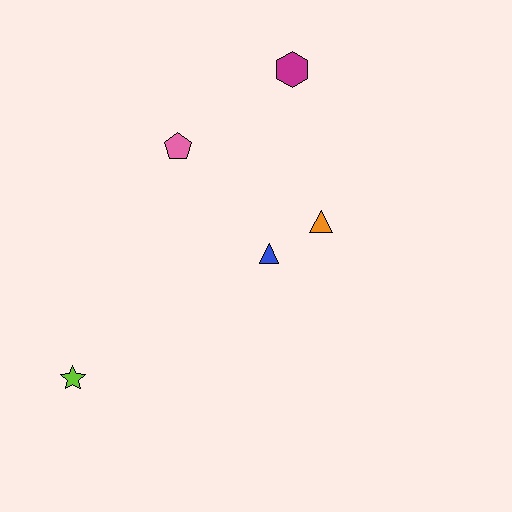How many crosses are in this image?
There are no crosses.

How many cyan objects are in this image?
There are no cyan objects.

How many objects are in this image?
There are 5 objects.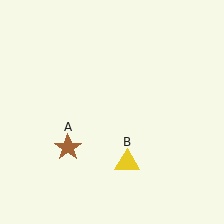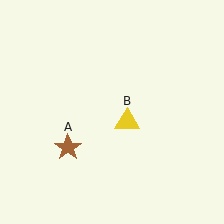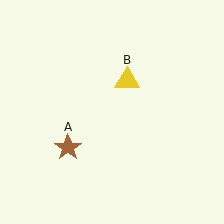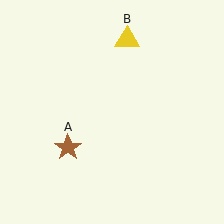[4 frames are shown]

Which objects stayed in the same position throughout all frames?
Brown star (object A) remained stationary.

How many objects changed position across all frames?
1 object changed position: yellow triangle (object B).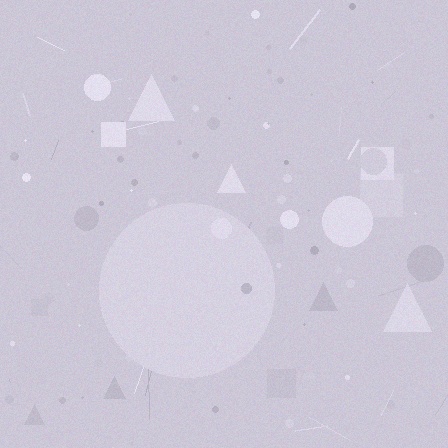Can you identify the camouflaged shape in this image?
The camouflaged shape is a circle.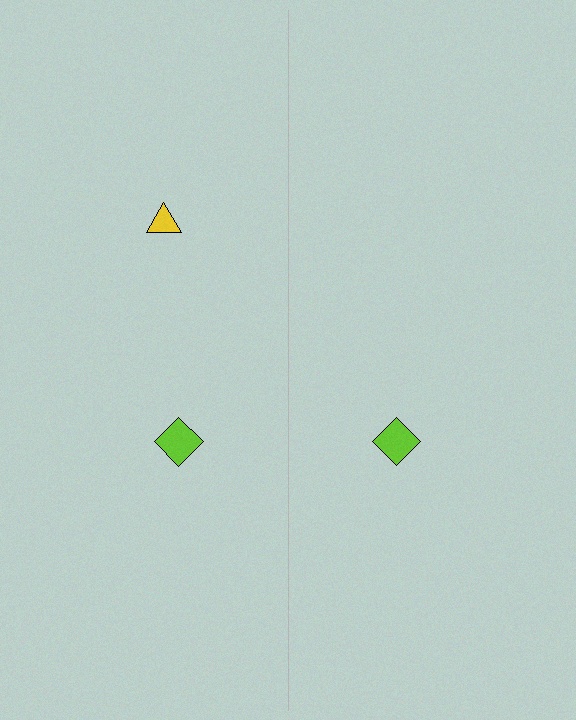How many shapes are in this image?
There are 3 shapes in this image.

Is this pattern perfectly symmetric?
No, the pattern is not perfectly symmetric. A yellow triangle is missing from the right side.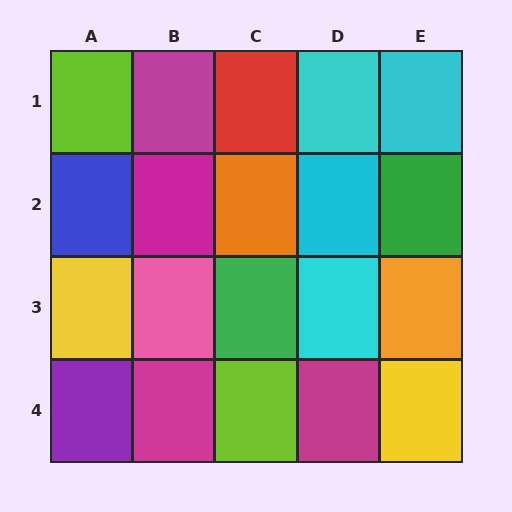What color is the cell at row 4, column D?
Magenta.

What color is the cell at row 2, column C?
Orange.